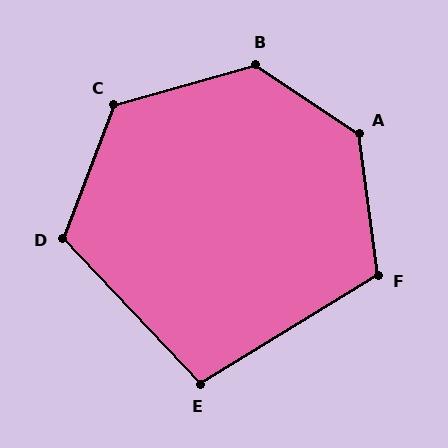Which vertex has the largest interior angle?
A, at approximately 131 degrees.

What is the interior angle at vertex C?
Approximately 127 degrees (obtuse).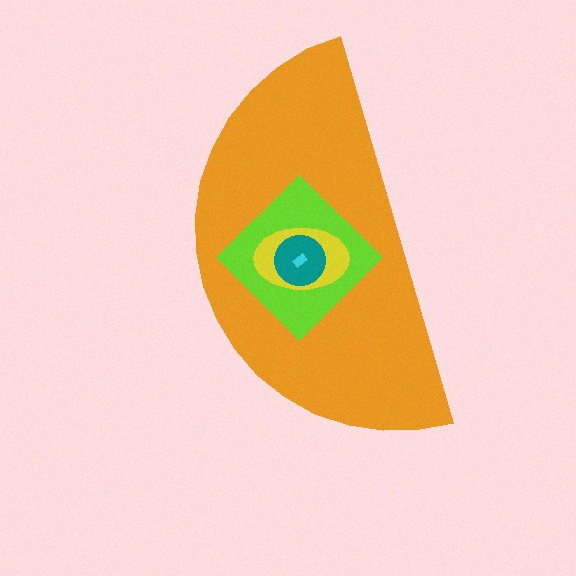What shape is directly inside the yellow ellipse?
The teal circle.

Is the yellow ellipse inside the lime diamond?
Yes.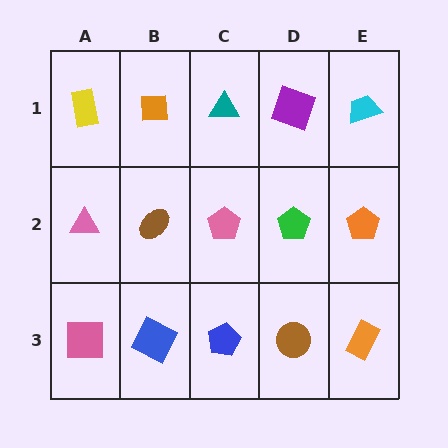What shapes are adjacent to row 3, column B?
A brown ellipse (row 2, column B), a pink square (row 3, column A), a blue pentagon (row 3, column C).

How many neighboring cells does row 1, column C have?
3.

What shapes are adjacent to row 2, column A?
A yellow rectangle (row 1, column A), a pink square (row 3, column A), a brown ellipse (row 2, column B).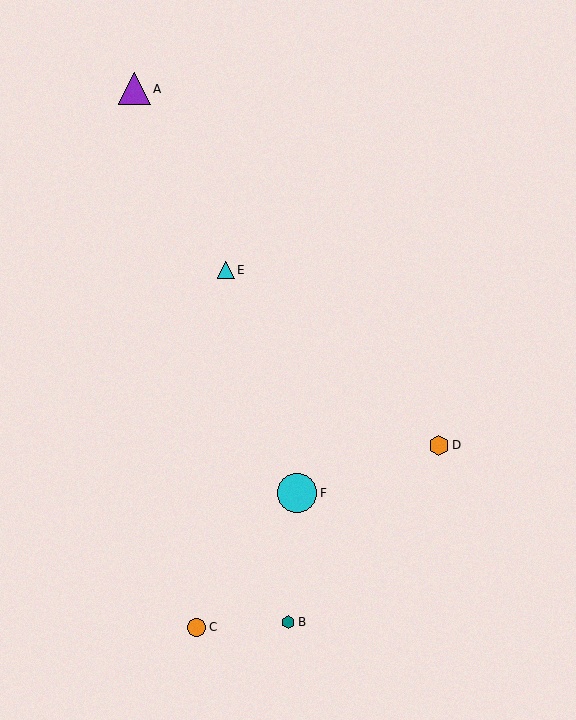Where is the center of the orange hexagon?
The center of the orange hexagon is at (439, 445).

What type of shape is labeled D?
Shape D is an orange hexagon.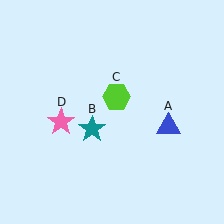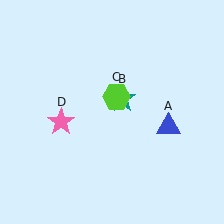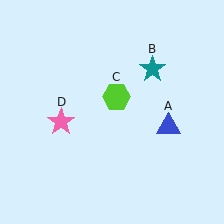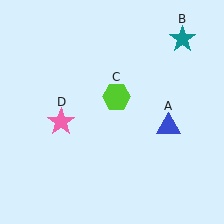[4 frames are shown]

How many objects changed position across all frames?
1 object changed position: teal star (object B).